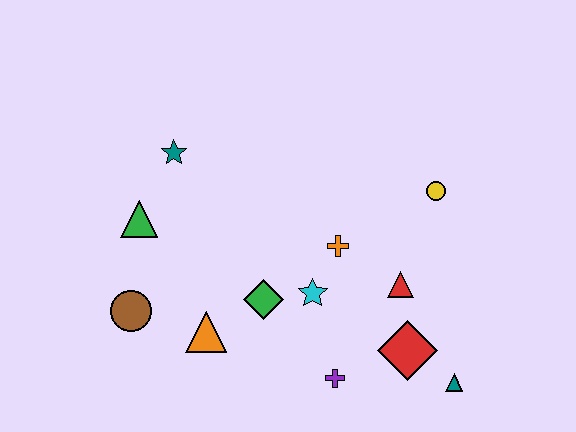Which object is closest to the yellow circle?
The red triangle is closest to the yellow circle.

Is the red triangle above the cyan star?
Yes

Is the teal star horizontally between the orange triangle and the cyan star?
No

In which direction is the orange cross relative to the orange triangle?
The orange cross is to the right of the orange triangle.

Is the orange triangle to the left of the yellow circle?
Yes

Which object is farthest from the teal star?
The teal triangle is farthest from the teal star.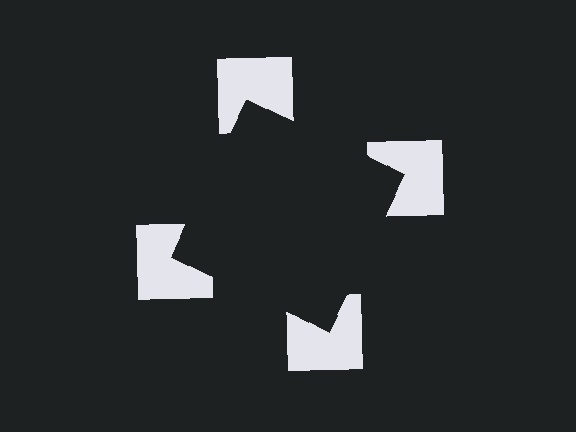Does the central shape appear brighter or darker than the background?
It typically appears slightly darker than the background, even though no actual brightness change is drawn.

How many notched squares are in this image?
There are 4 — one at each vertex of the illusory square.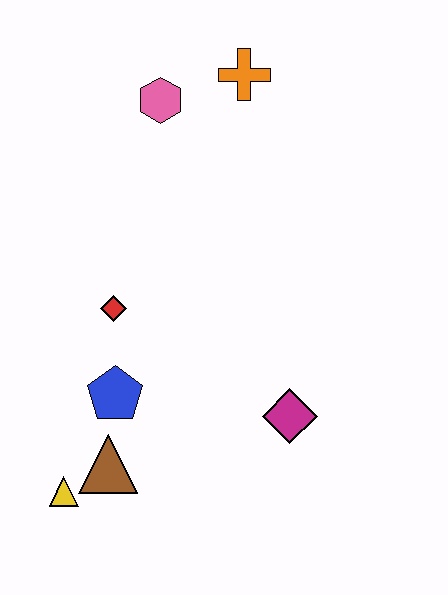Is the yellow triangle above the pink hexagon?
No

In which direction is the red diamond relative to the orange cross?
The red diamond is below the orange cross.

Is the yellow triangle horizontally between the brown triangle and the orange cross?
No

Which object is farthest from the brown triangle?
The orange cross is farthest from the brown triangle.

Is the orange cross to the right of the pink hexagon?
Yes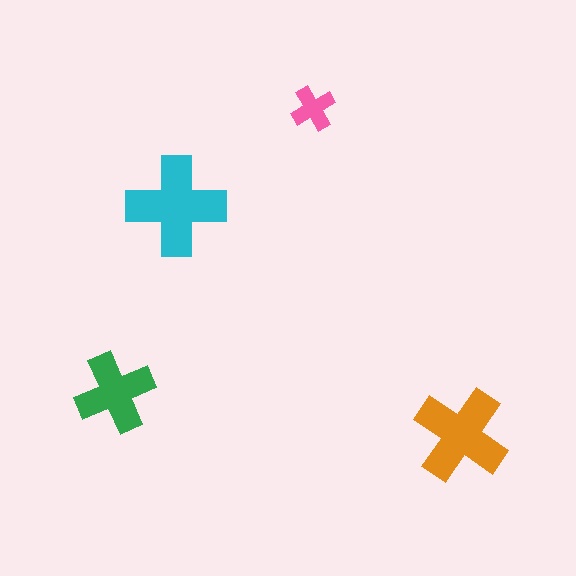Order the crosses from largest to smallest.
the cyan one, the orange one, the green one, the pink one.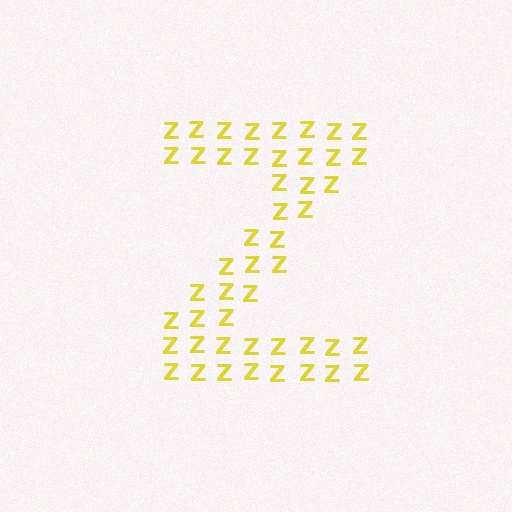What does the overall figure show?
The overall figure shows the letter Z.